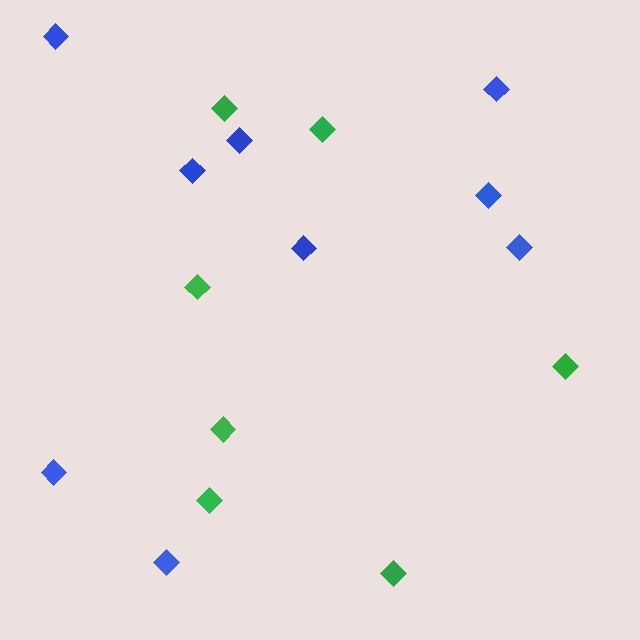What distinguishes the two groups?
There are 2 groups: one group of green diamonds (7) and one group of blue diamonds (9).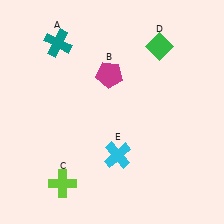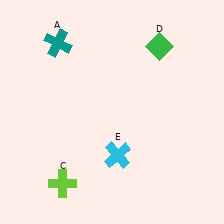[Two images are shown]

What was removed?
The magenta pentagon (B) was removed in Image 2.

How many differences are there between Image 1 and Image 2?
There is 1 difference between the two images.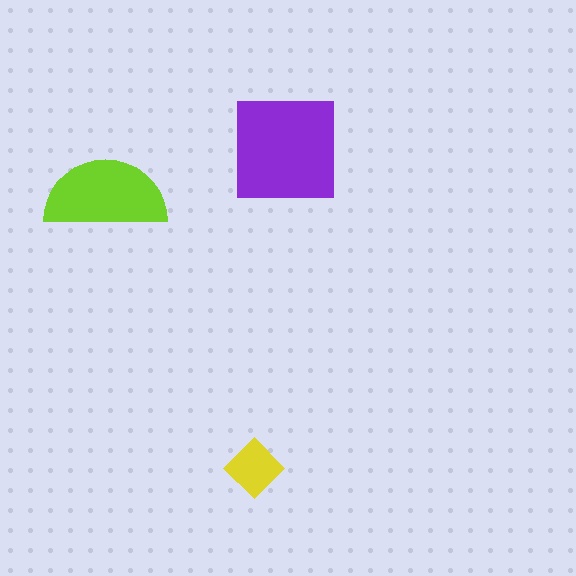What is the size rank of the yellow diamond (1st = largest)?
3rd.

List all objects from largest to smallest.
The purple square, the lime semicircle, the yellow diamond.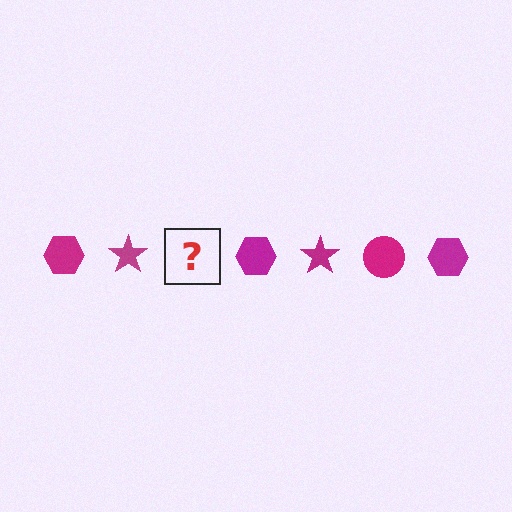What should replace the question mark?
The question mark should be replaced with a magenta circle.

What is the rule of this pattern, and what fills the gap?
The rule is that the pattern cycles through hexagon, star, circle shapes in magenta. The gap should be filled with a magenta circle.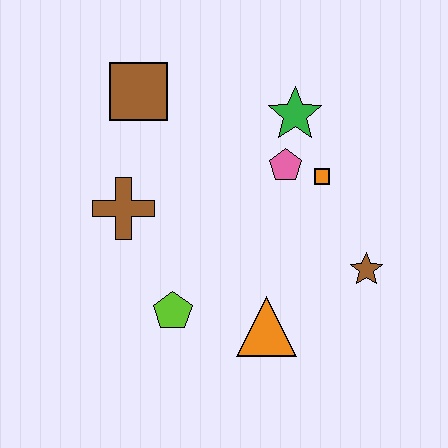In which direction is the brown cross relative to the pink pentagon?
The brown cross is to the left of the pink pentagon.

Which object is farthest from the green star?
The lime pentagon is farthest from the green star.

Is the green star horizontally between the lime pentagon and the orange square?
Yes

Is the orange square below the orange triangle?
No